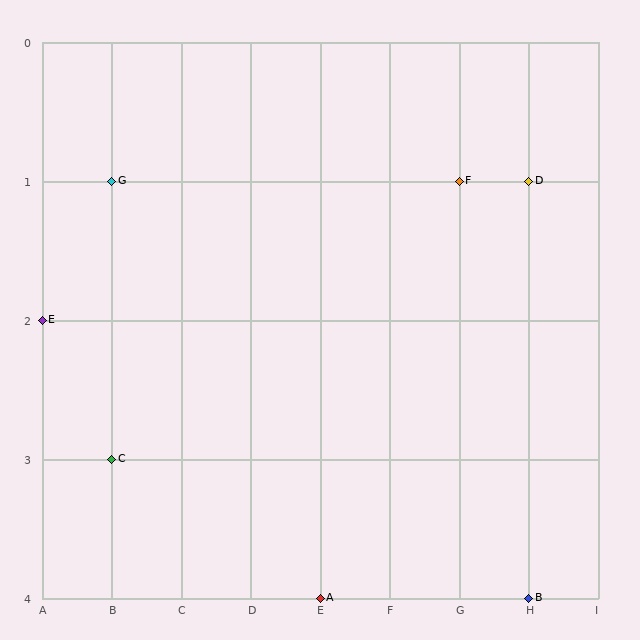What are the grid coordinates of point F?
Point F is at grid coordinates (G, 1).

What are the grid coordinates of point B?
Point B is at grid coordinates (H, 4).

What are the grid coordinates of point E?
Point E is at grid coordinates (A, 2).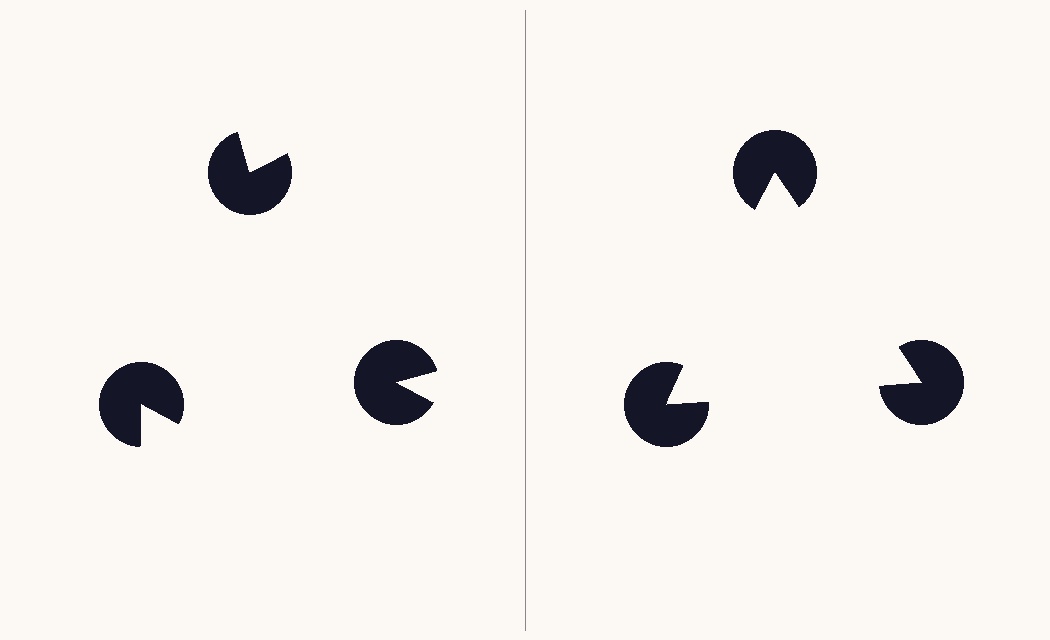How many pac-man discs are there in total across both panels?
6 — 3 on each side.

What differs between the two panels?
The pac-man discs are positioned identically on both sides; only the wedge orientations differ. On the right they align to a triangle; on the left they are misaligned.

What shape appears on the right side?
An illusory triangle.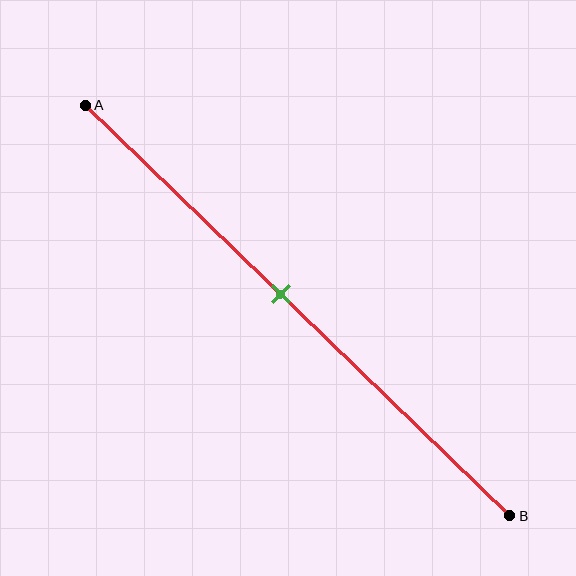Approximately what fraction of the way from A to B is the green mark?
The green mark is approximately 45% of the way from A to B.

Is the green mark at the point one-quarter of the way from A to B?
No, the mark is at about 45% from A, not at the 25% one-quarter point.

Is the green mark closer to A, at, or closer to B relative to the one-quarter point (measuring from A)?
The green mark is closer to point B than the one-quarter point of segment AB.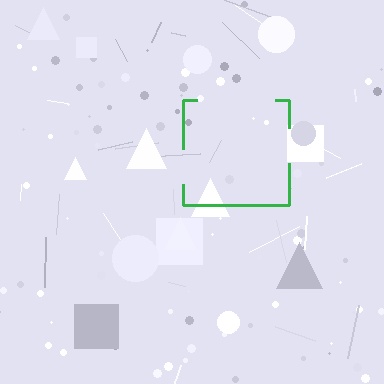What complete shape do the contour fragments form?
The contour fragments form a square.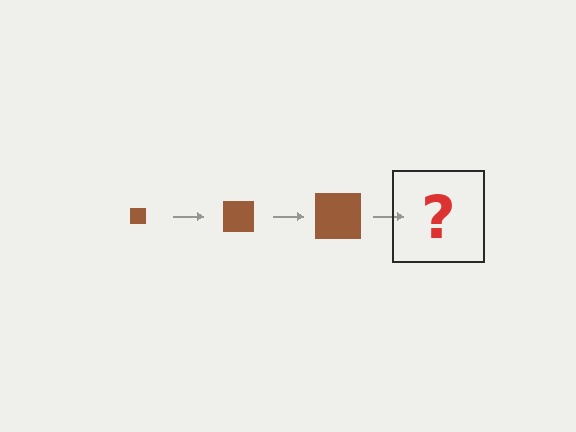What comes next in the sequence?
The next element should be a brown square, larger than the previous one.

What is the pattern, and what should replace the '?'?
The pattern is that the square gets progressively larger each step. The '?' should be a brown square, larger than the previous one.